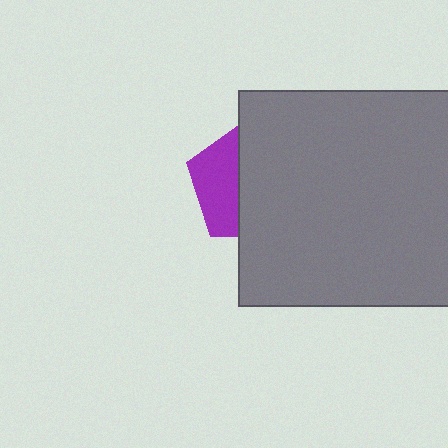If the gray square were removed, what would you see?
You would see the complete purple pentagon.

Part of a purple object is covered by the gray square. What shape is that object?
It is a pentagon.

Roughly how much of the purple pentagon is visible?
A small part of it is visible (roughly 37%).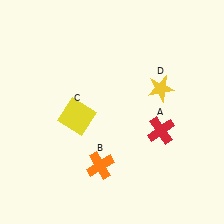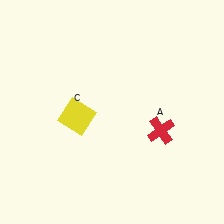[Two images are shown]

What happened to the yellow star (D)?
The yellow star (D) was removed in Image 2. It was in the top-right area of Image 1.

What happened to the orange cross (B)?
The orange cross (B) was removed in Image 2. It was in the bottom-left area of Image 1.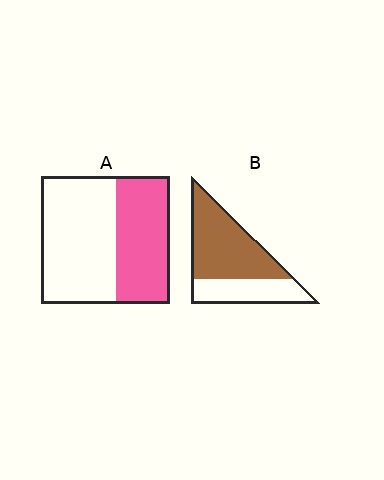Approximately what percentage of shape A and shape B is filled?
A is approximately 40% and B is approximately 65%.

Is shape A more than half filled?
No.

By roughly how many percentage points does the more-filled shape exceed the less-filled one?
By roughly 25 percentage points (B over A).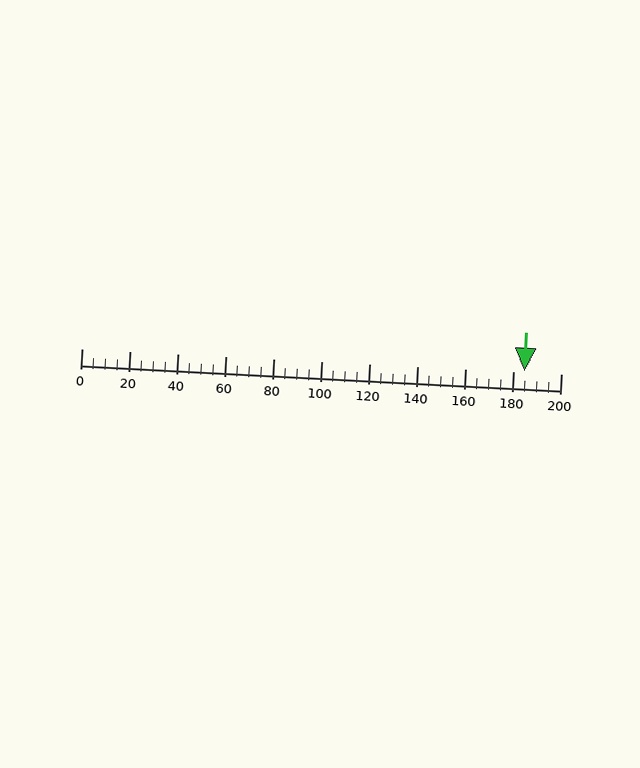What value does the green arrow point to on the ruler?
The green arrow points to approximately 185.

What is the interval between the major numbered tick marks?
The major tick marks are spaced 20 units apart.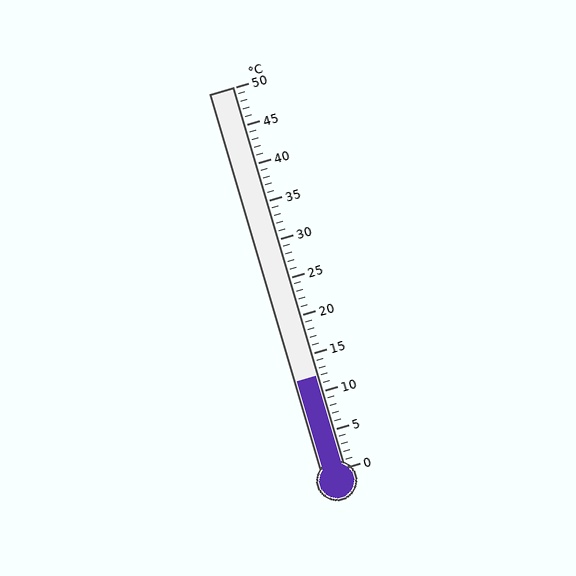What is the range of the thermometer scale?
The thermometer scale ranges from 0°C to 50°C.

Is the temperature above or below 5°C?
The temperature is above 5°C.